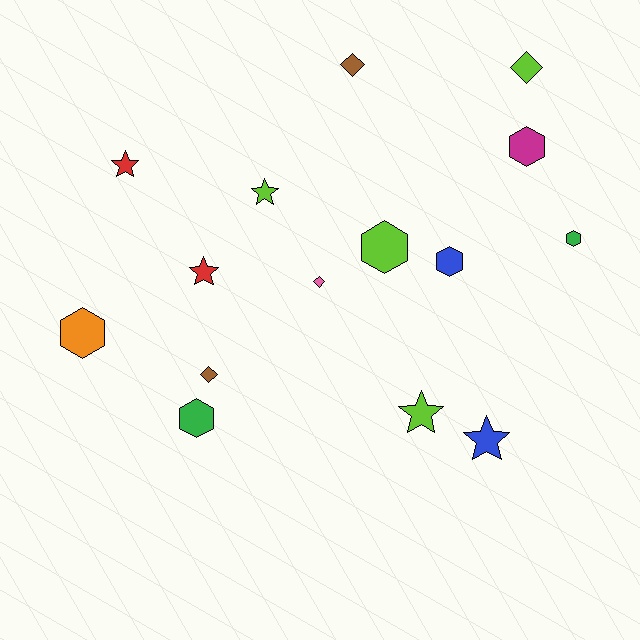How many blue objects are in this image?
There are 2 blue objects.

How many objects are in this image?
There are 15 objects.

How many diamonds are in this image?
There are 4 diamonds.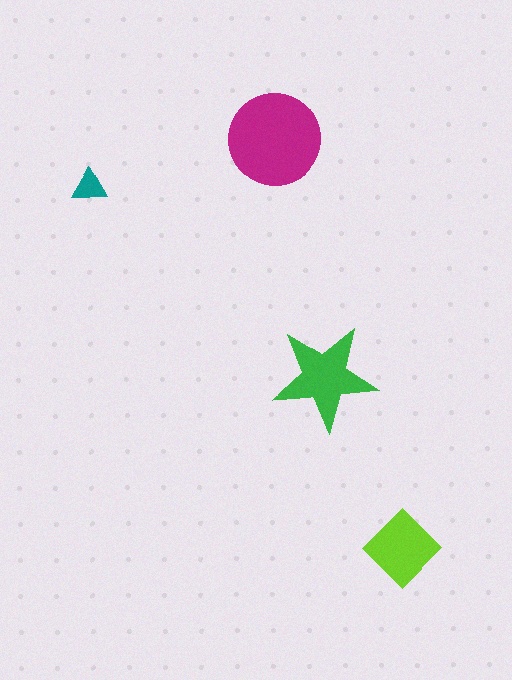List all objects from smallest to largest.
The teal triangle, the lime diamond, the green star, the magenta circle.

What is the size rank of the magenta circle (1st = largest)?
1st.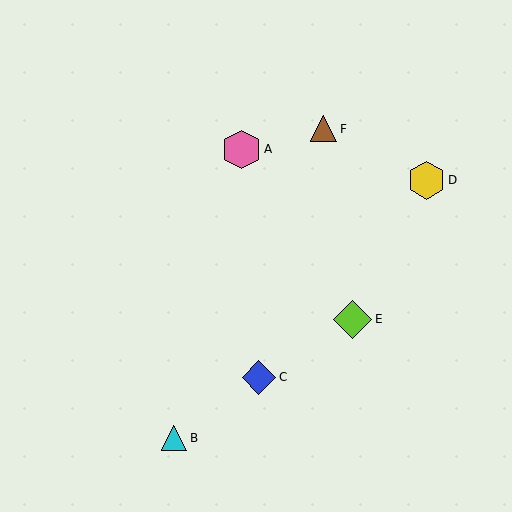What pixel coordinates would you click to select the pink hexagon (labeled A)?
Click at (241, 149) to select the pink hexagon A.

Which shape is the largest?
The pink hexagon (labeled A) is the largest.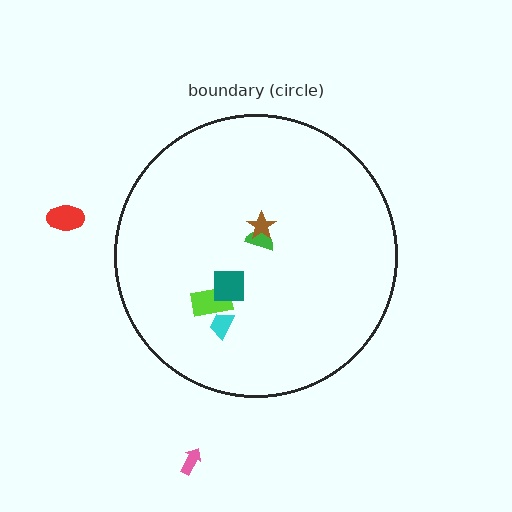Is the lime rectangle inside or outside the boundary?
Inside.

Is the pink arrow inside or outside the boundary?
Outside.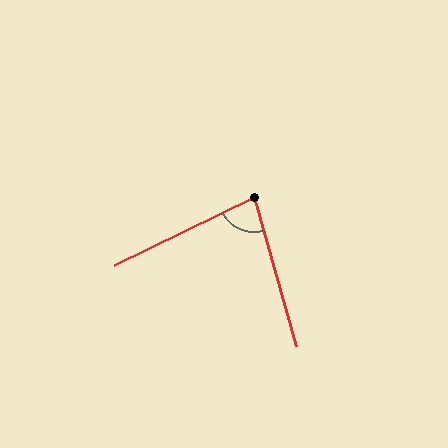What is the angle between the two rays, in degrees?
Approximately 80 degrees.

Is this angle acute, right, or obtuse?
It is acute.